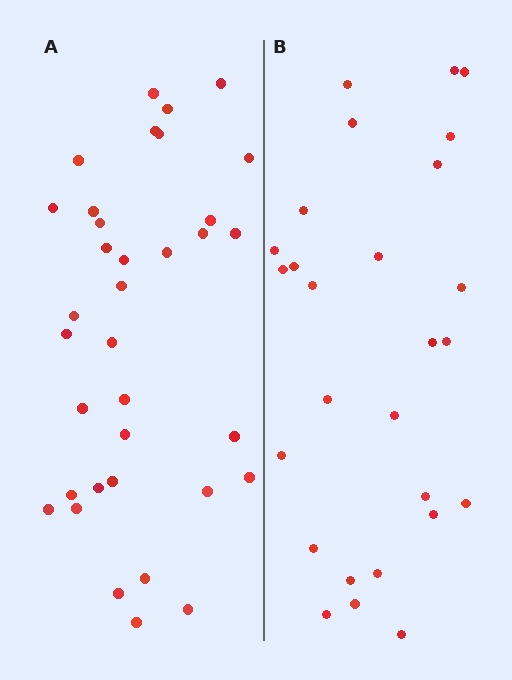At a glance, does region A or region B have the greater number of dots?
Region A (the left region) has more dots.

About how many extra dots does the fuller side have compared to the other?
Region A has roughly 8 or so more dots than region B.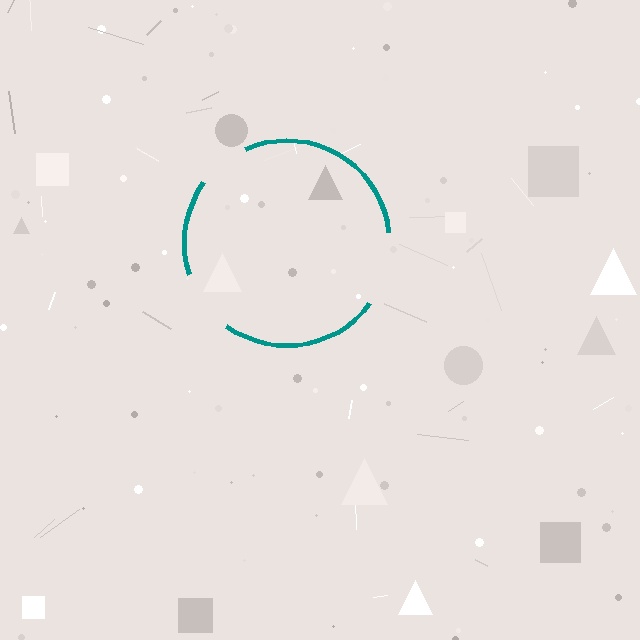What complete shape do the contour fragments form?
The contour fragments form a circle.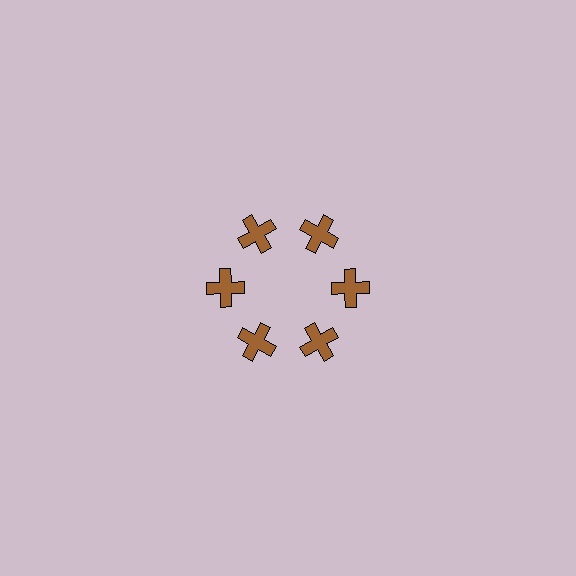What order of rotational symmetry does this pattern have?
This pattern has 6-fold rotational symmetry.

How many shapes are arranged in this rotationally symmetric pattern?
There are 6 shapes, arranged in 6 groups of 1.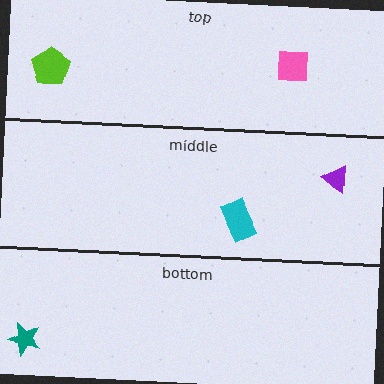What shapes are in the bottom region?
The teal star.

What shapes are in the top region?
The pink square, the lime pentagon.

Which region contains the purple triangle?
The middle region.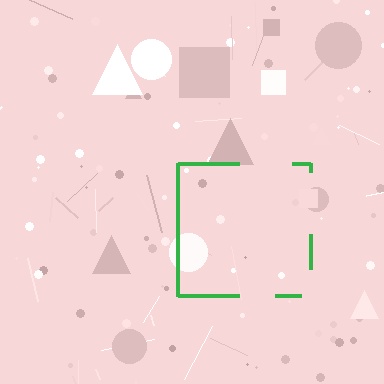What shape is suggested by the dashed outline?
The dashed outline suggests a square.